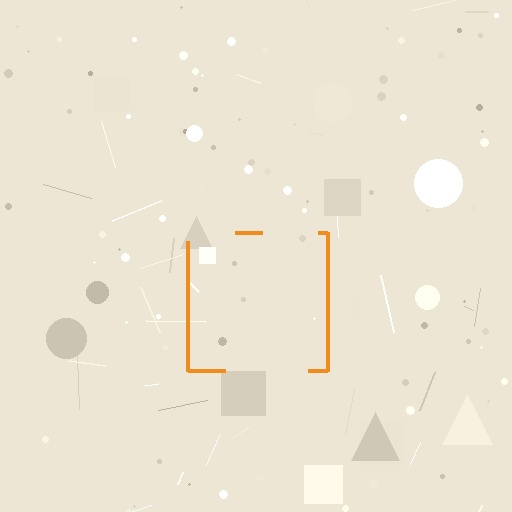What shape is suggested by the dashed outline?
The dashed outline suggests a square.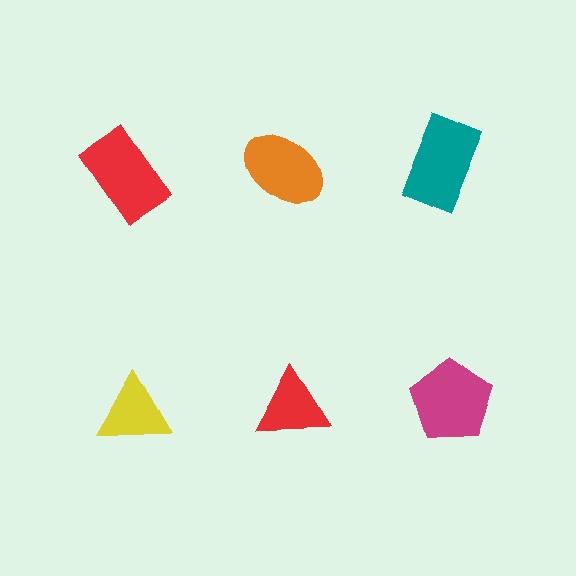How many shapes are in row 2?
3 shapes.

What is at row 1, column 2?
An orange ellipse.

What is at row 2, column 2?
A red triangle.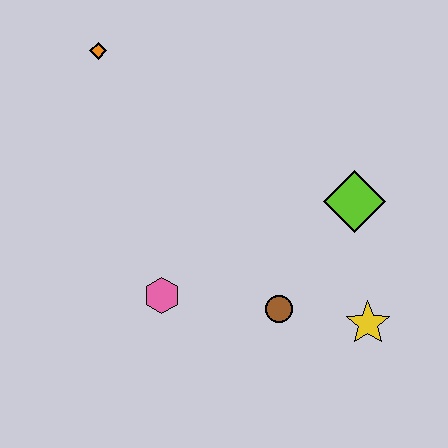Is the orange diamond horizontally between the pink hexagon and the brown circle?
No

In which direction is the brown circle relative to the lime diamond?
The brown circle is below the lime diamond.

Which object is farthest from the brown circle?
The orange diamond is farthest from the brown circle.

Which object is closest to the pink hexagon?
The brown circle is closest to the pink hexagon.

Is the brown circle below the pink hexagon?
Yes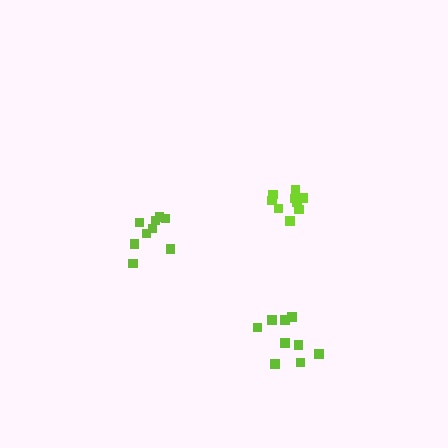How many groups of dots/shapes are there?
There are 3 groups.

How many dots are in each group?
Group 1: 9 dots, Group 2: 9 dots, Group 3: 9 dots (27 total).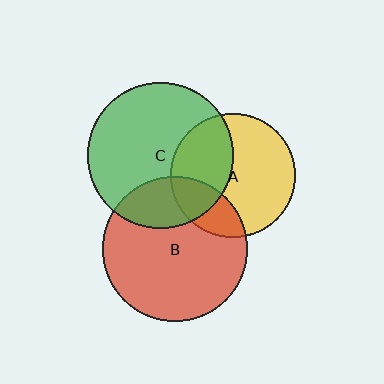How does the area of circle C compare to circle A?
Approximately 1.4 times.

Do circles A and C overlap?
Yes.